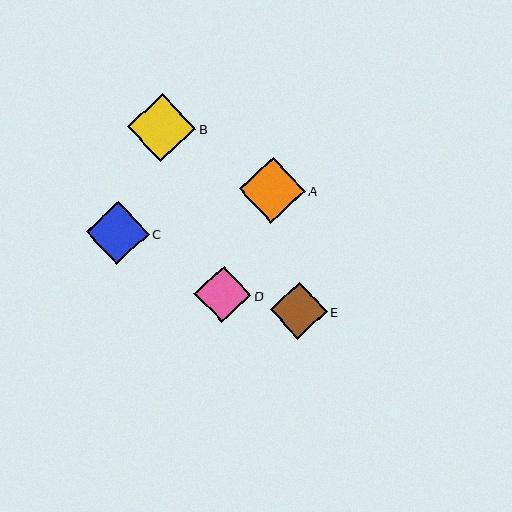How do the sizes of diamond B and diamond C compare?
Diamond B and diamond C are approximately the same size.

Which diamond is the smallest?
Diamond D is the smallest with a size of approximately 57 pixels.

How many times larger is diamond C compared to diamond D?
Diamond C is approximately 1.1 times the size of diamond D.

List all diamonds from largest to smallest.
From largest to smallest: B, A, C, E, D.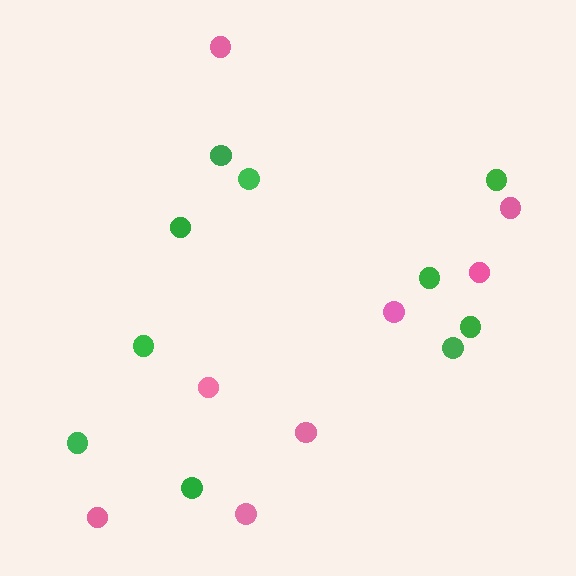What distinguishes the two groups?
There are 2 groups: one group of green circles (10) and one group of pink circles (8).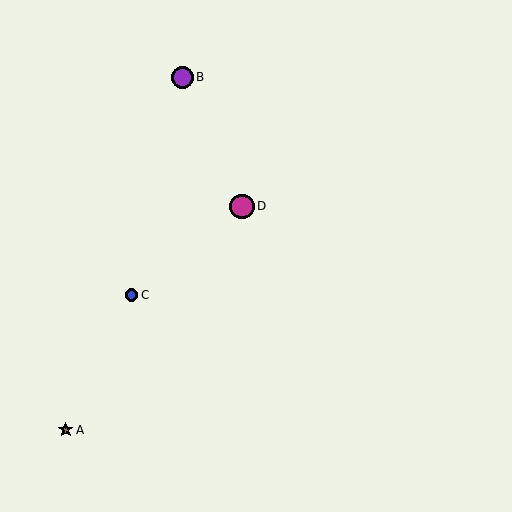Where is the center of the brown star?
The center of the brown star is at (66, 430).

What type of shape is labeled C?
Shape C is a blue circle.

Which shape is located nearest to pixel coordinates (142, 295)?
The blue circle (labeled C) at (131, 295) is nearest to that location.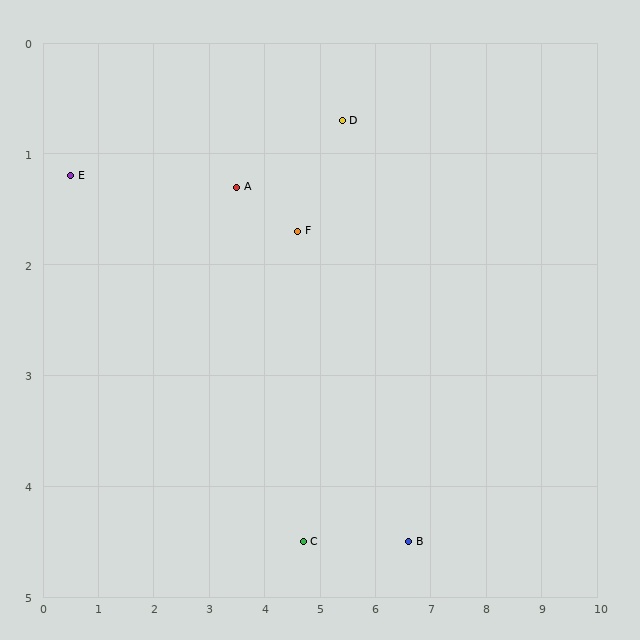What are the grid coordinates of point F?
Point F is at approximately (4.6, 1.7).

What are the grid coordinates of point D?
Point D is at approximately (5.4, 0.7).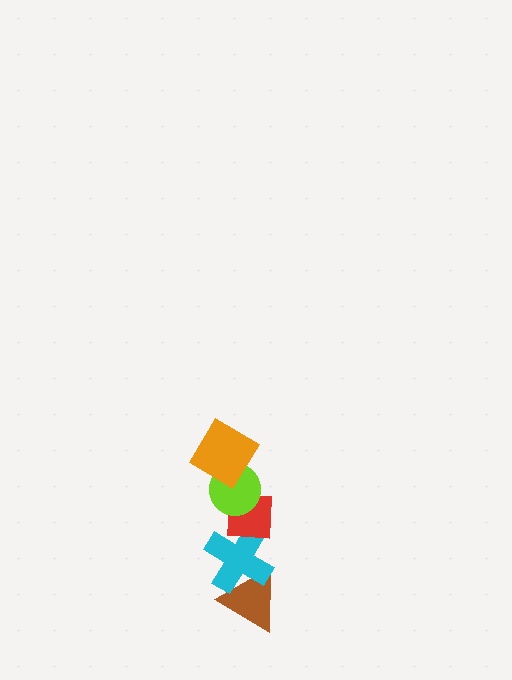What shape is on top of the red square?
The lime circle is on top of the red square.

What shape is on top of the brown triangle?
The cyan cross is on top of the brown triangle.